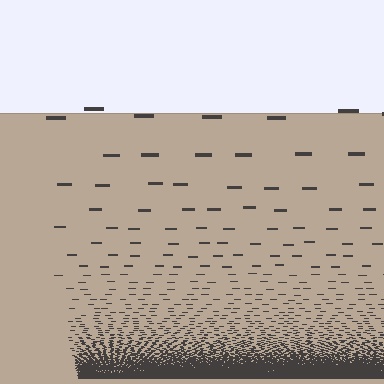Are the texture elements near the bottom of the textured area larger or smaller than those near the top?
Smaller. The gradient is inverted — elements near the bottom are smaller and denser.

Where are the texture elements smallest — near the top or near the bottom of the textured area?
Near the bottom.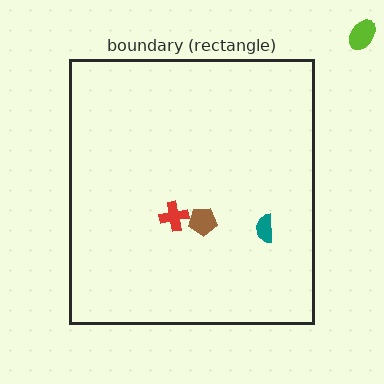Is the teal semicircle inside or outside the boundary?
Inside.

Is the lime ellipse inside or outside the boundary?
Outside.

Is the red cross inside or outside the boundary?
Inside.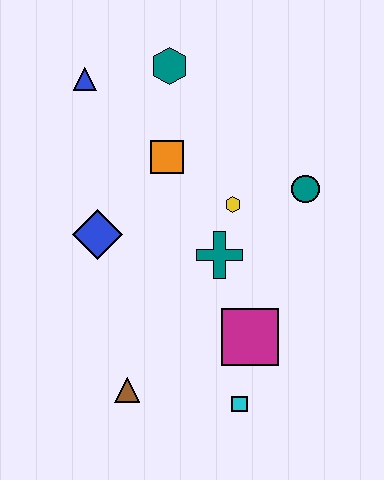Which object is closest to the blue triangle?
The teal hexagon is closest to the blue triangle.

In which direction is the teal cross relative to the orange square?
The teal cross is below the orange square.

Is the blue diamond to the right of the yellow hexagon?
No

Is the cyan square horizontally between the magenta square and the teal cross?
Yes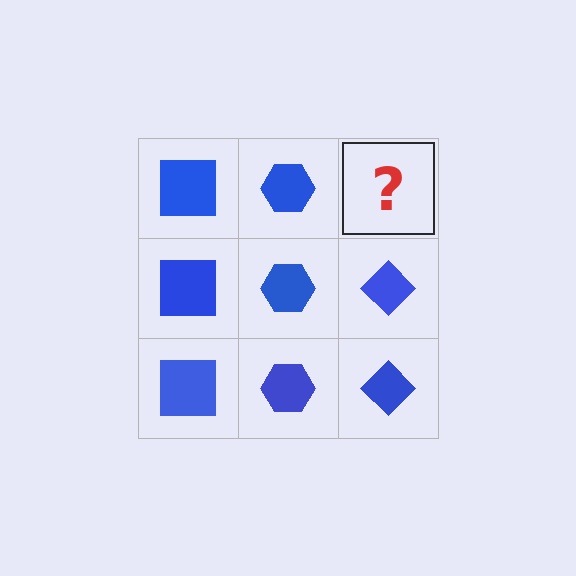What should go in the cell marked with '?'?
The missing cell should contain a blue diamond.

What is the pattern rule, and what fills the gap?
The rule is that each column has a consistent shape. The gap should be filled with a blue diamond.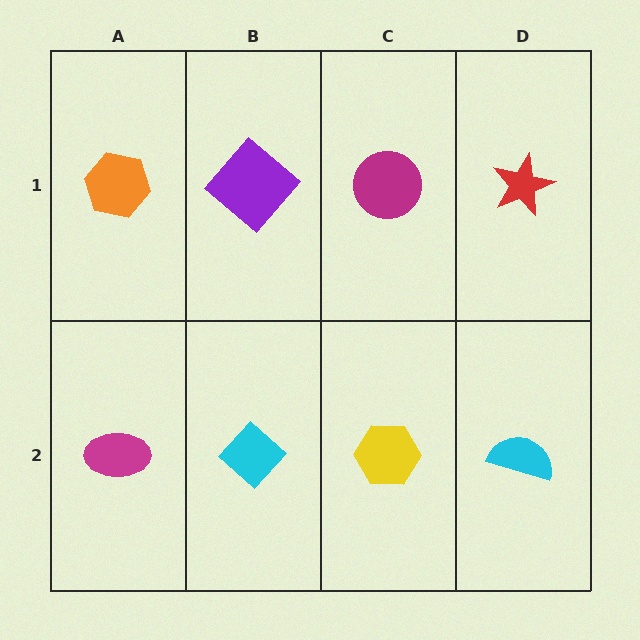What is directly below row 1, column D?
A cyan semicircle.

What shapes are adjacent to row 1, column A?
A magenta ellipse (row 2, column A), a purple diamond (row 1, column B).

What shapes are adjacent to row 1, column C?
A yellow hexagon (row 2, column C), a purple diamond (row 1, column B), a red star (row 1, column D).